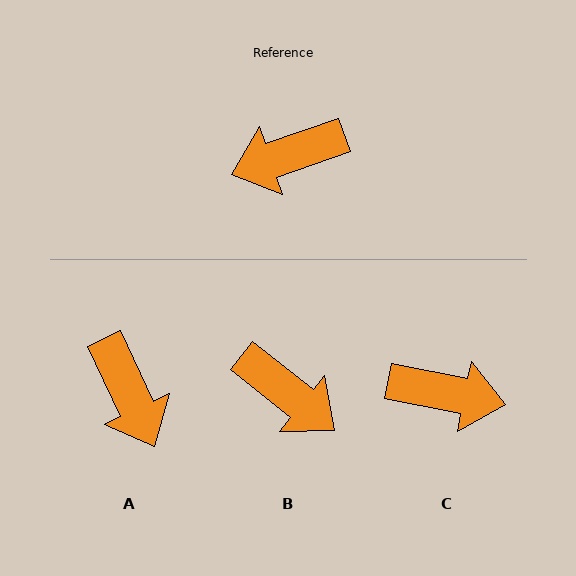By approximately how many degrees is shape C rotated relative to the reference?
Approximately 149 degrees counter-clockwise.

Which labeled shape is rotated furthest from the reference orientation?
C, about 149 degrees away.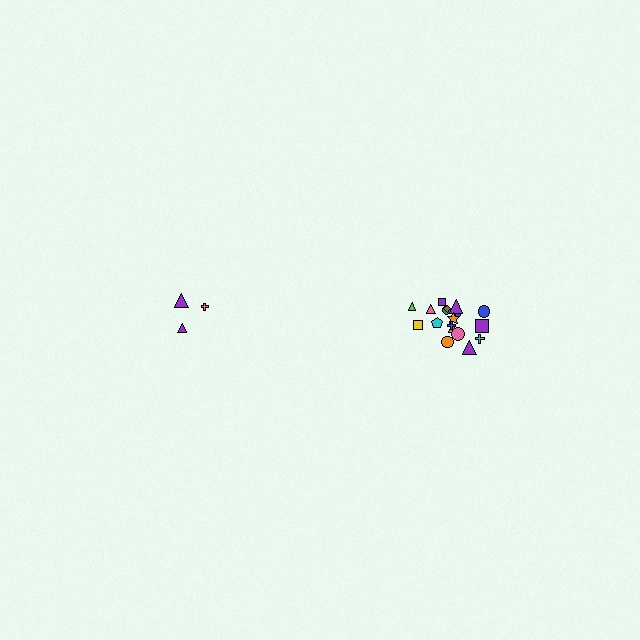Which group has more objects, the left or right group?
The right group.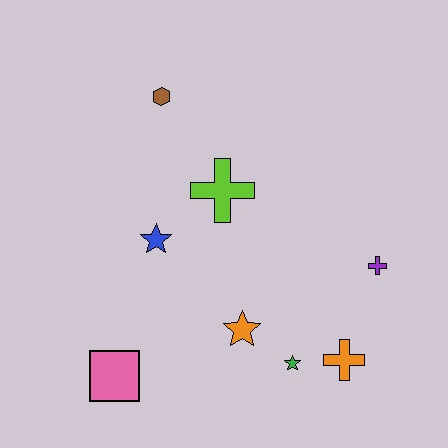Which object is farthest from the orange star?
The brown hexagon is farthest from the orange star.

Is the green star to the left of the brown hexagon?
No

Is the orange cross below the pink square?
No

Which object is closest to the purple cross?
The orange cross is closest to the purple cross.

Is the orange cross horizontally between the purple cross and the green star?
Yes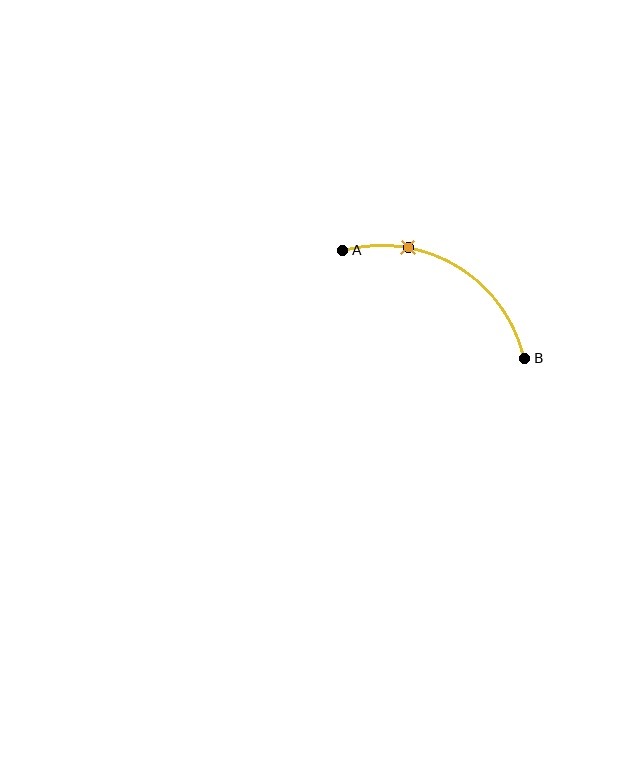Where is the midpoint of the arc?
The arc midpoint is the point on the curve farthest from the straight line joining A and B. It sits above that line.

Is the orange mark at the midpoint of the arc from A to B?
No. The orange mark lies on the arc but is closer to endpoint A. The arc midpoint would be at the point on the curve equidistant along the arc from both A and B.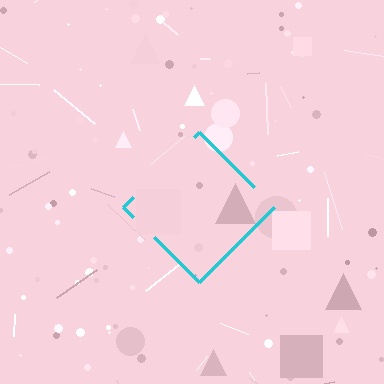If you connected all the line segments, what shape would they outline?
They would outline a diamond.